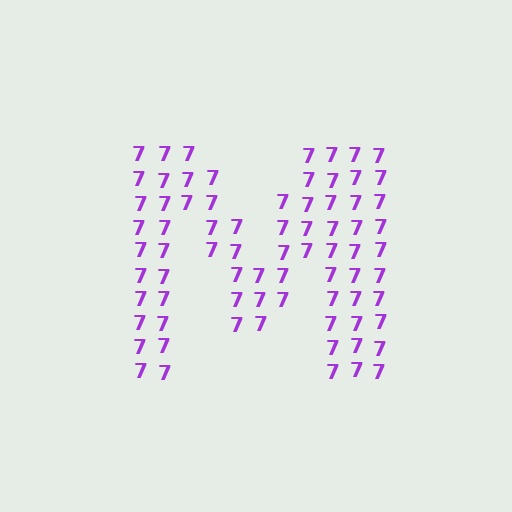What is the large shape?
The large shape is the letter M.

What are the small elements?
The small elements are digit 7's.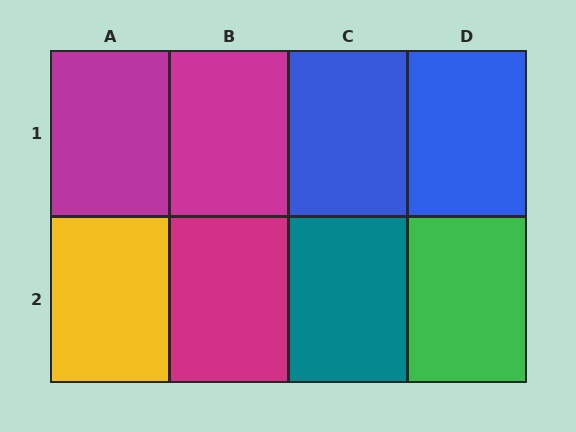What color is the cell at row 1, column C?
Blue.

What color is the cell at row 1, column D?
Blue.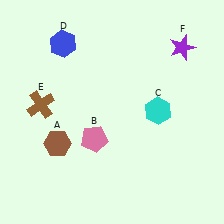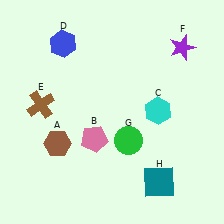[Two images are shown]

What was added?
A green circle (G), a teal square (H) were added in Image 2.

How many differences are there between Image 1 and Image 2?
There are 2 differences between the two images.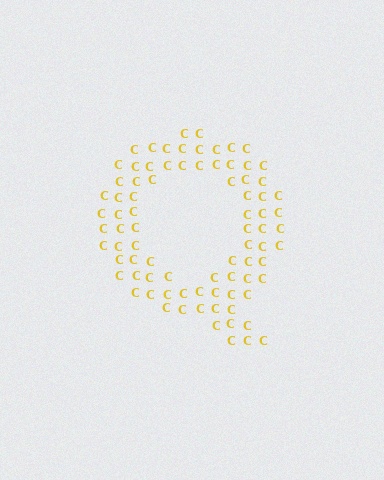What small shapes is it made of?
It is made of small letter C's.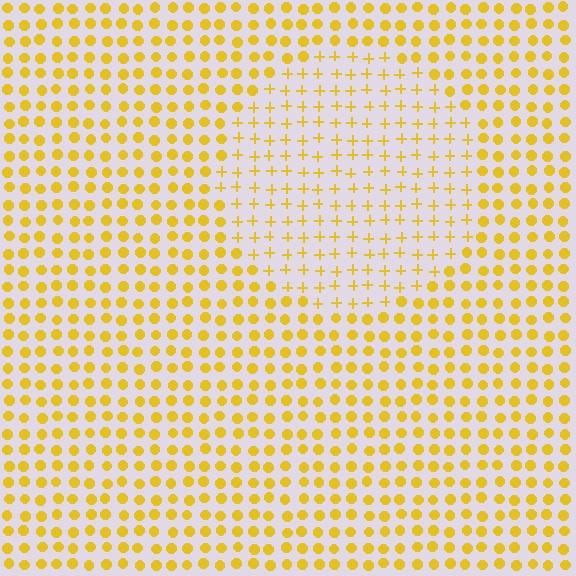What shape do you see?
I see a circle.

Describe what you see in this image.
The image is filled with small yellow elements arranged in a uniform grid. A circle-shaped region contains plus signs, while the surrounding area contains circles. The boundary is defined purely by the change in element shape.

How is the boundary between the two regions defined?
The boundary is defined by a change in element shape: plus signs inside vs. circles outside. All elements share the same color and spacing.